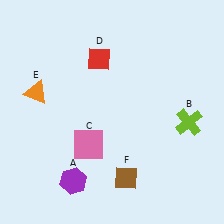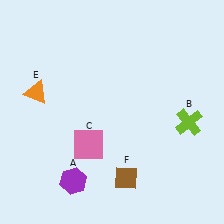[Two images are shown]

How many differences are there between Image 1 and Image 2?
There is 1 difference between the two images.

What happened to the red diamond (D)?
The red diamond (D) was removed in Image 2. It was in the top-left area of Image 1.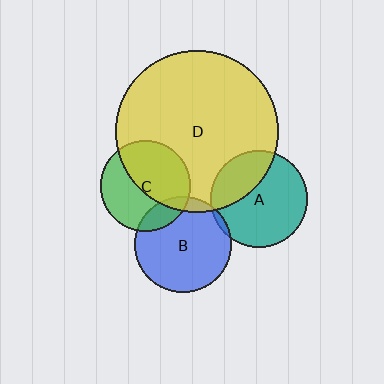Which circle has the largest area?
Circle D (yellow).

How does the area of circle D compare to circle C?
Approximately 3.2 times.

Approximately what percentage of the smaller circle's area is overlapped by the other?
Approximately 5%.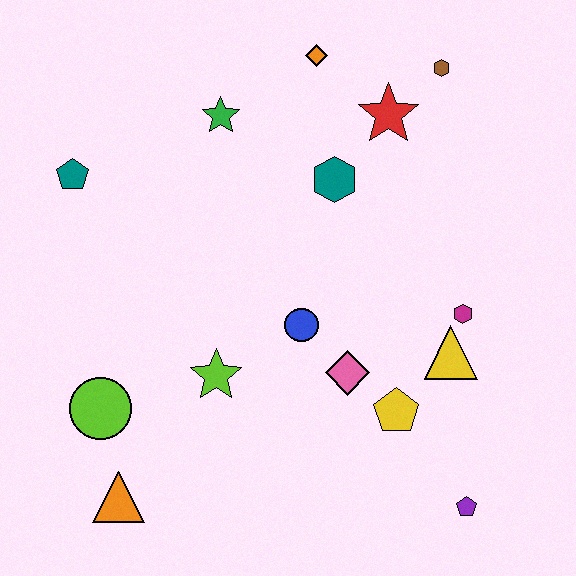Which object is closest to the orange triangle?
The lime circle is closest to the orange triangle.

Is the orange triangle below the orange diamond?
Yes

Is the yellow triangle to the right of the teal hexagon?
Yes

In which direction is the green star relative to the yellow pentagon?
The green star is above the yellow pentagon.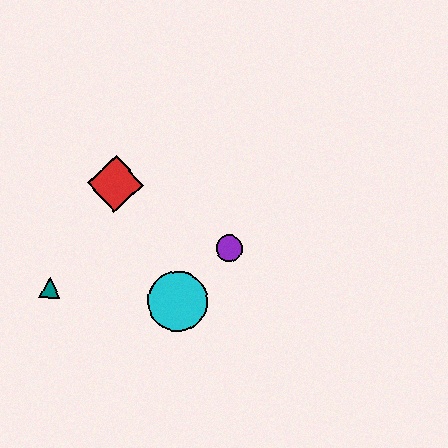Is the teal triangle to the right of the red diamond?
No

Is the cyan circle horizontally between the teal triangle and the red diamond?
No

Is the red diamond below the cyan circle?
No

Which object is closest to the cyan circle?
The purple circle is closest to the cyan circle.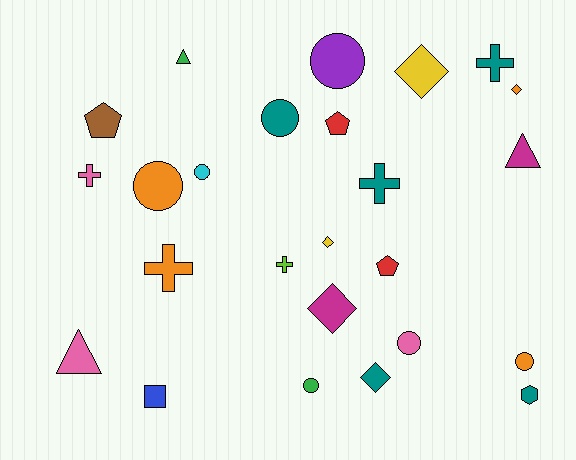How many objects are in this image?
There are 25 objects.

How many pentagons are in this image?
There are 3 pentagons.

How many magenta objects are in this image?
There are 2 magenta objects.